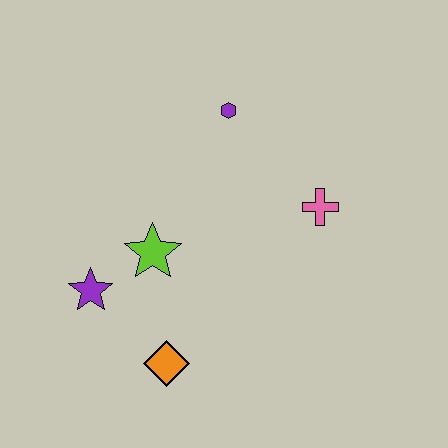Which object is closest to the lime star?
The purple star is closest to the lime star.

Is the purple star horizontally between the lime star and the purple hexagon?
No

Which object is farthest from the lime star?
The pink cross is farthest from the lime star.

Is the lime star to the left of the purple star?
No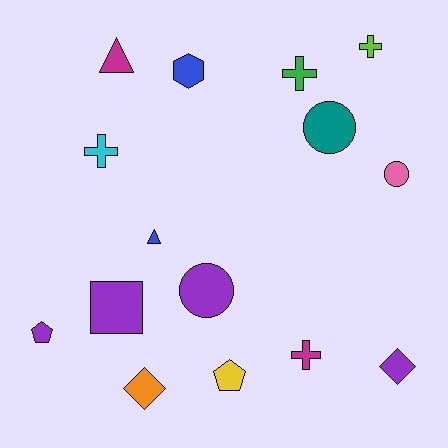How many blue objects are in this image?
There are 2 blue objects.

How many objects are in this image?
There are 15 objects.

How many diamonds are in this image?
There are 2 diamonds.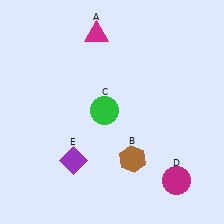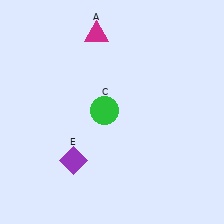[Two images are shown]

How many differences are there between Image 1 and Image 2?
There are 2 differences between the two images.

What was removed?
The brown hexagon (B), the magenta circle (D) were removed in Image 2.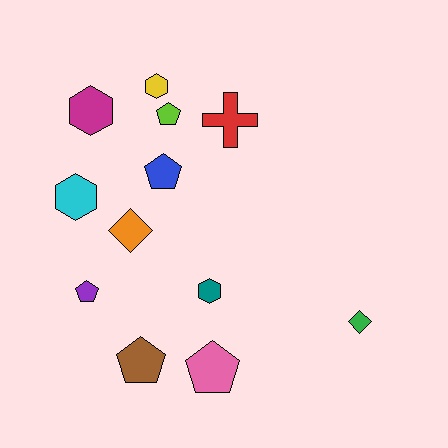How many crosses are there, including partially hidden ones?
There is 1 cross.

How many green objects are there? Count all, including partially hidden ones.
There is 1 green object.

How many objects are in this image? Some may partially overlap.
There are 12 objects.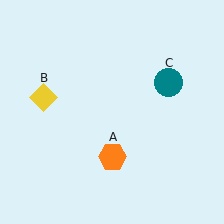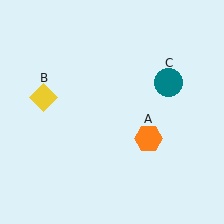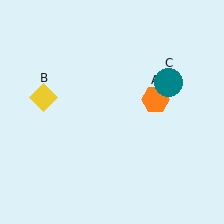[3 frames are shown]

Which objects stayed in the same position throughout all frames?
Yellow diamond (object B) and teal circle (object C) remained stationary.